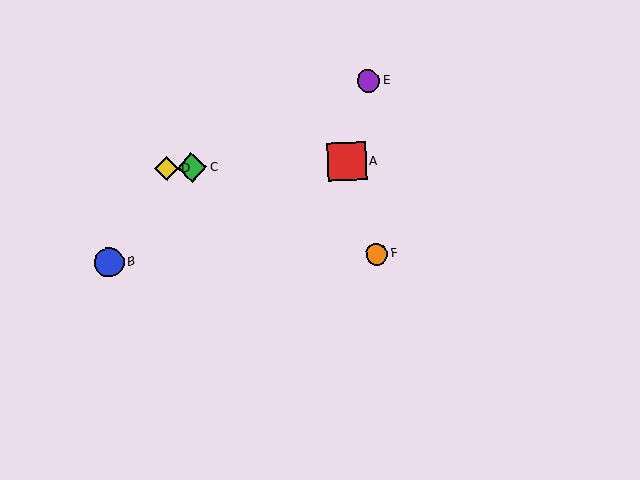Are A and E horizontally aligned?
No, A is at y≈162 and E is at y≈81.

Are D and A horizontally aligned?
Yes, both are at y≈169.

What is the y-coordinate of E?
Object E is at y≈81.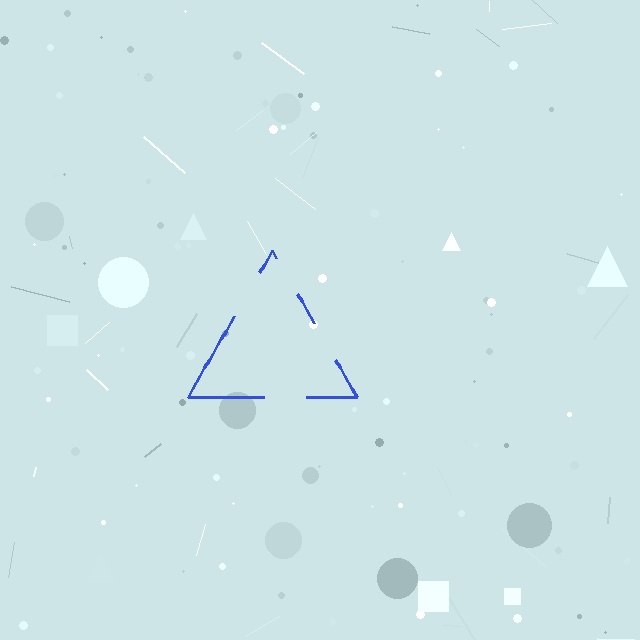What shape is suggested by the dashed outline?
The dashed outline suggests a triangle.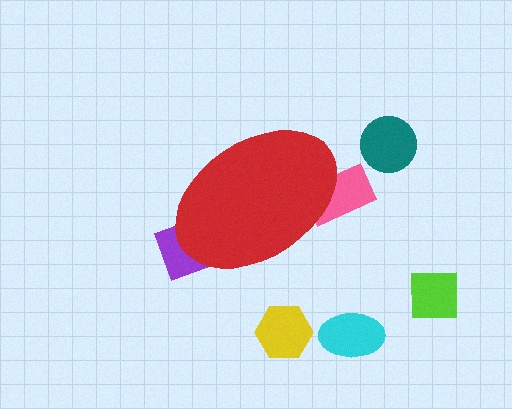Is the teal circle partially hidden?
No, the teal circle is fully visible.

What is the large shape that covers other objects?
A red ellipse.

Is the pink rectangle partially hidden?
Yes, the pink rectangle is partially hidden behind the red ellipse.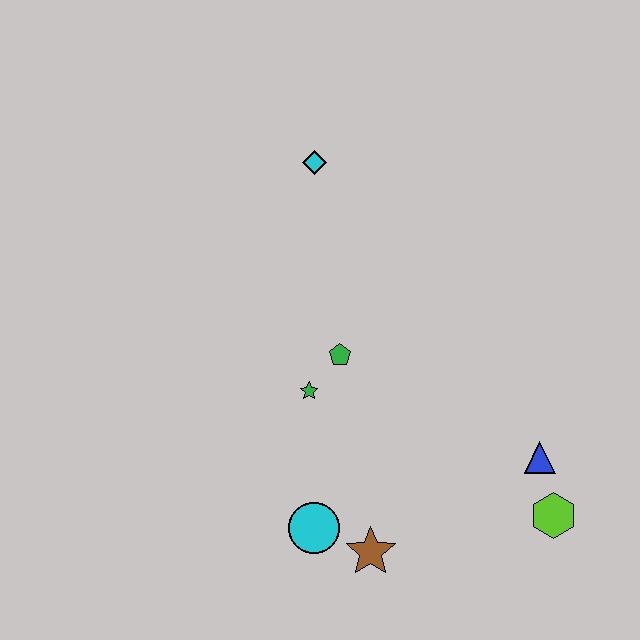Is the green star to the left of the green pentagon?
Yes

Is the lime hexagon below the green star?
Yes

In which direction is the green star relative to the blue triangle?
The green star is to the left of the blue triangle.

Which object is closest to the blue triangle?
The lime hexagon is closest to the blue triangle.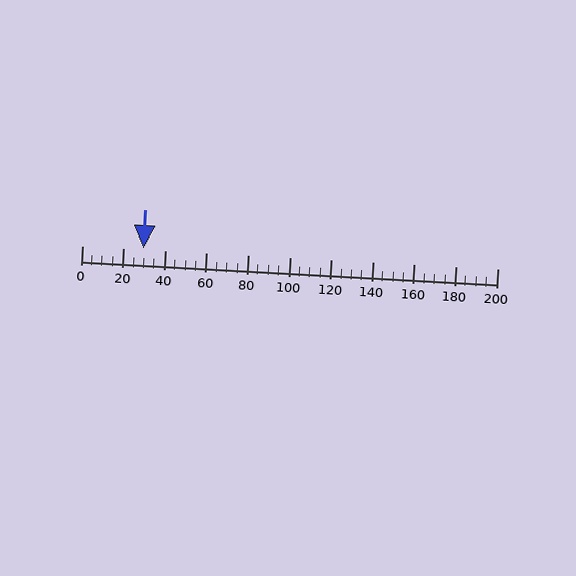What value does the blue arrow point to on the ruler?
The blue arrow points to approximately 30.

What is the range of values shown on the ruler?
The ruler shows values from 0 to 200.